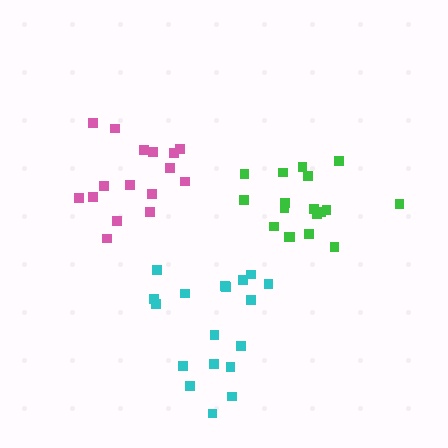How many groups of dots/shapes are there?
There are 3 groups.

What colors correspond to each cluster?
The clusters are colored: cyan, green, pink.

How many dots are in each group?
Group 1: 18 dots, Group 2: 18 dots, Group 3: 16 dots (52 total).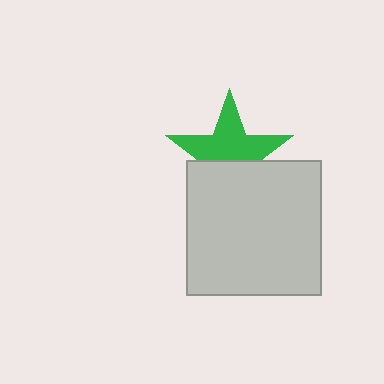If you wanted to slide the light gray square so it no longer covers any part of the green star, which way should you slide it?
Slide it down — that is the most direct way to separate the two shapes.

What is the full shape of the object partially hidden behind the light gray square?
The partially hidden object is a green star.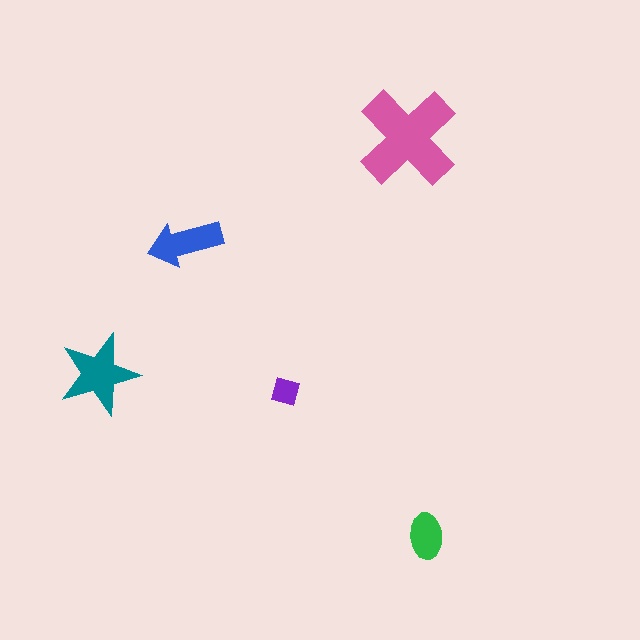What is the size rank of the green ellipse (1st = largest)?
4th.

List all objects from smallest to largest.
The purple diamond, the green ellipse, the blue arrow, the teal star, the pink cross.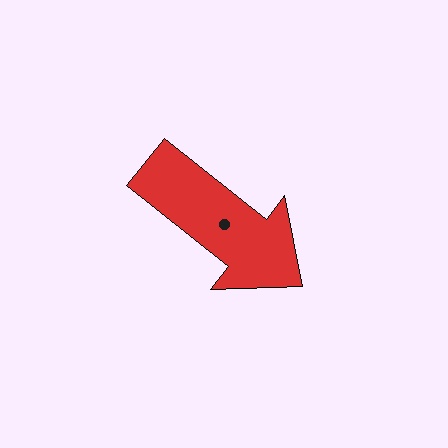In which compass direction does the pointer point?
Southeast.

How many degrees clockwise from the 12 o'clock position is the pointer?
Approximately 128 degrees.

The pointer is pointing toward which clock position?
Roughly 4 o'clock.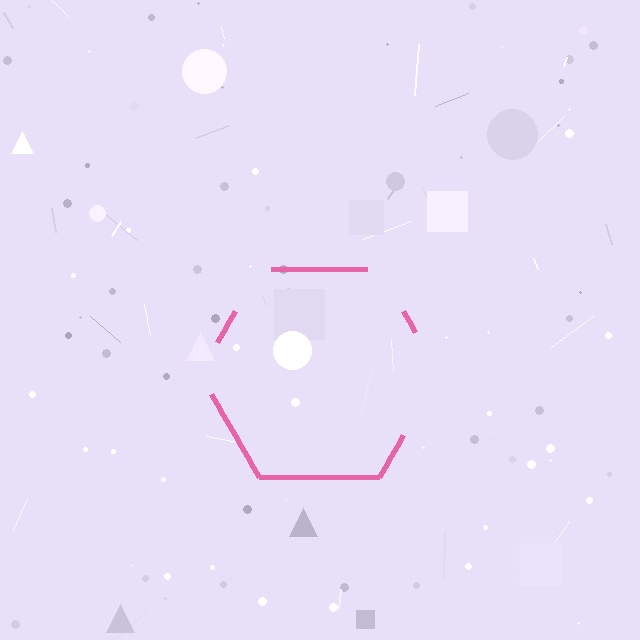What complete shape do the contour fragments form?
The contour fragments form a hexagon.